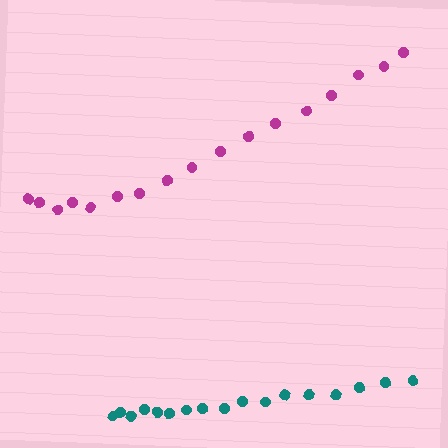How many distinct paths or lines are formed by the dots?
There are 2 distinct paths.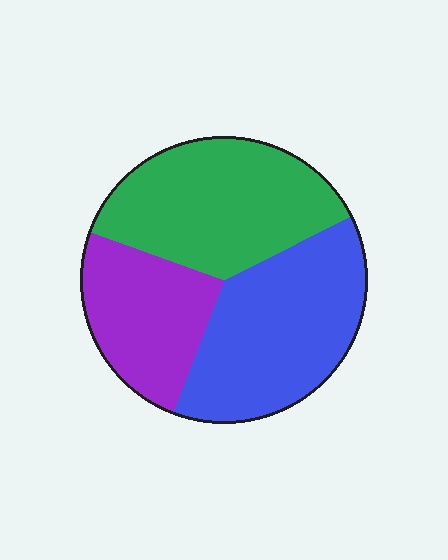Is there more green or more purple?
Green.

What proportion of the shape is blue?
Blue takes up about three eighths (3/8) of the shape.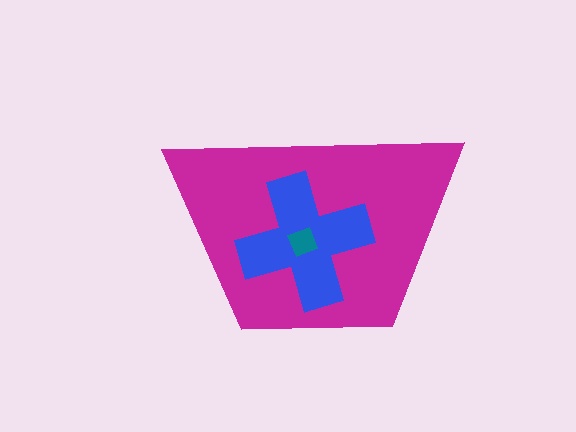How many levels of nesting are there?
3.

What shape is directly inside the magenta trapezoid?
The blue cross.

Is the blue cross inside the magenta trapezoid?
Yes.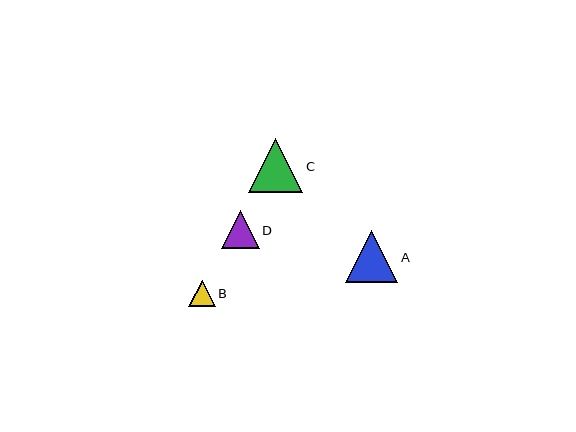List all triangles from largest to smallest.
From largest to smallest: C, A, D, B.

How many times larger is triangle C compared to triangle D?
Triangle C is approximately 1.4 times the size of triangle D.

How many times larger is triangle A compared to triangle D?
Triangle A is approximately 1.4 times the size of triangle D.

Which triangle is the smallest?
Triangle B is the smallest with a size of approximately 26 pixels.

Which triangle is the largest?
Triangle C is the largest with a size of approximately 54 pixels.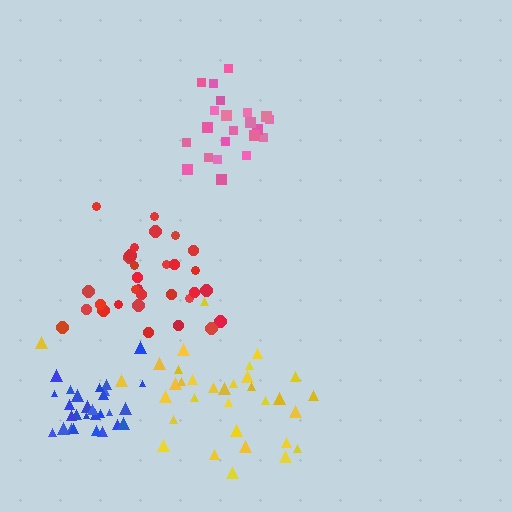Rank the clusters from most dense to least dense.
blue, red, pink, yellow.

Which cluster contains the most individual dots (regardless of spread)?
Yellow (34).